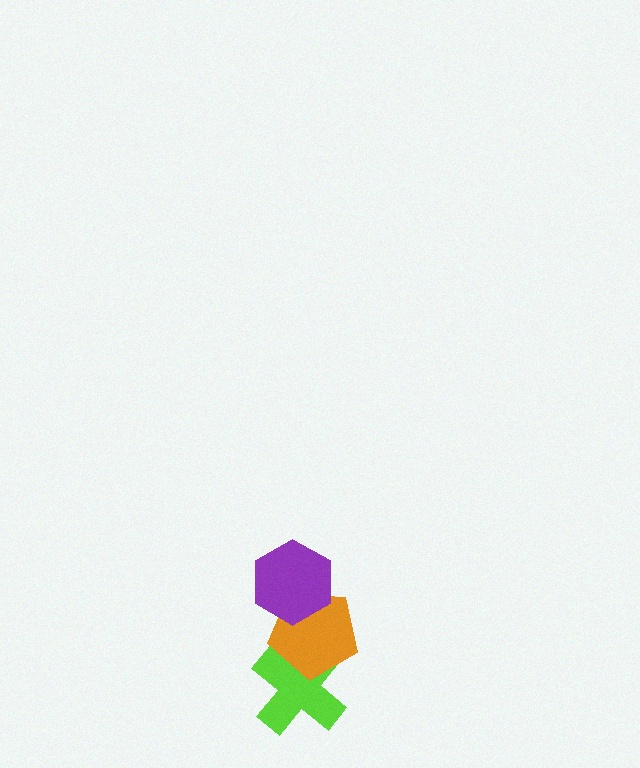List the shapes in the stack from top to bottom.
From top to bottom: the purple hexagon, the orange pentagon, the lime cross.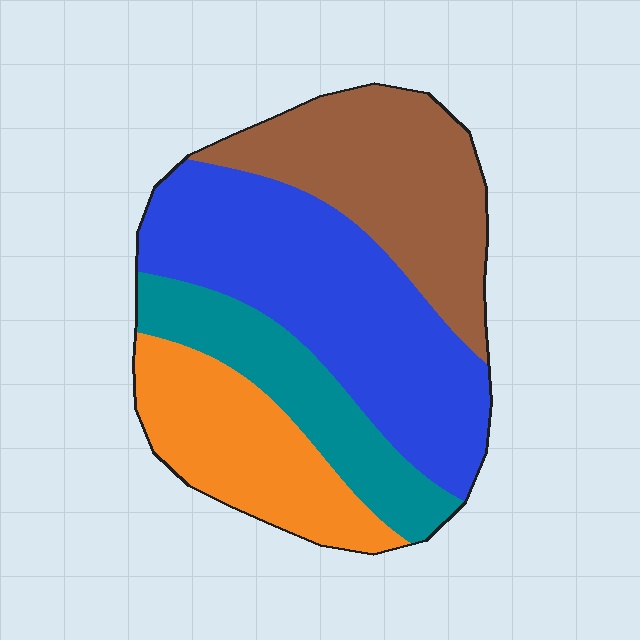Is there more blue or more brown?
Blue.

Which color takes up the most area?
Blue, at roughly 35%.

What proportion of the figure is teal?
Teal covers roughly 15% of the figure.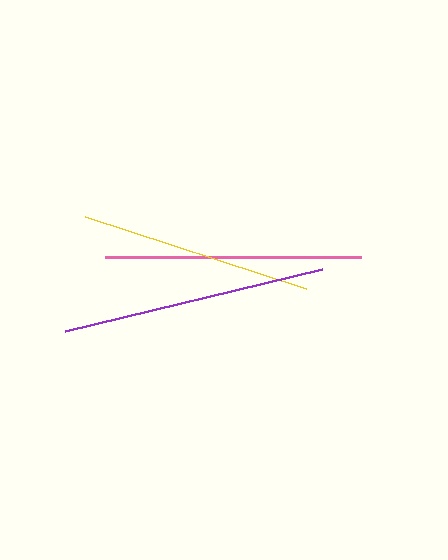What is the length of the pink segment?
The pink segment is approximately 256 pixels long.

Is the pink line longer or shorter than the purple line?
The purple line is longer than the pink line.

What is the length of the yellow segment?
The yellow segment is approximately 233 pixels long.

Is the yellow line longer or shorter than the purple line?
The purple line is longer than the yellow line.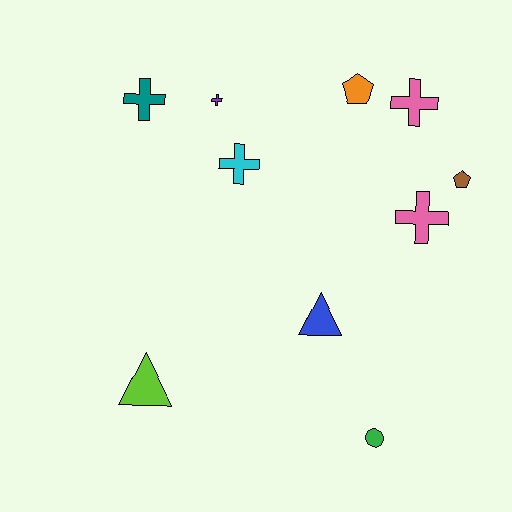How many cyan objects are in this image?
There is 1 cyan object.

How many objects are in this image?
There are 10 objects.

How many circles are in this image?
There is 1 circle.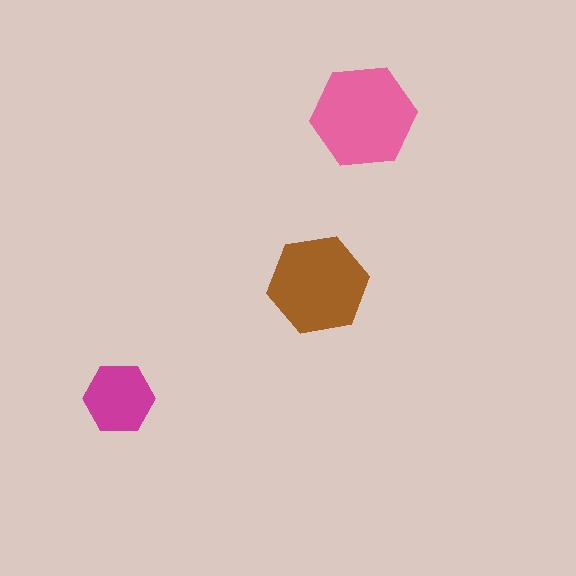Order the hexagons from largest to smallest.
the pink one, the brown one, the magenta one.